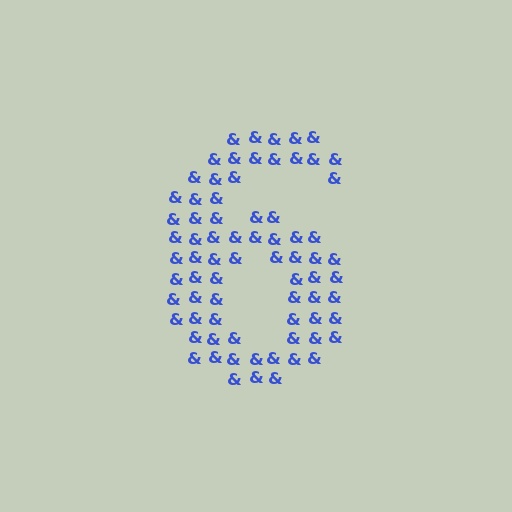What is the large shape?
The large shape is the digit 6.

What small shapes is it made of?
It is made of small ampersands.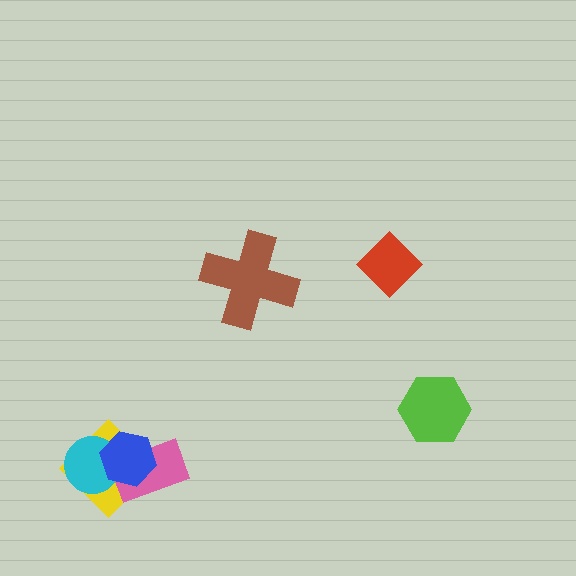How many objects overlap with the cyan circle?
3 objects overlap with the cyan circle.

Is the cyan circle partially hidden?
Yes, it is partially covered by another shape.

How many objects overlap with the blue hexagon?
3 objects overlap with the blue hexagon.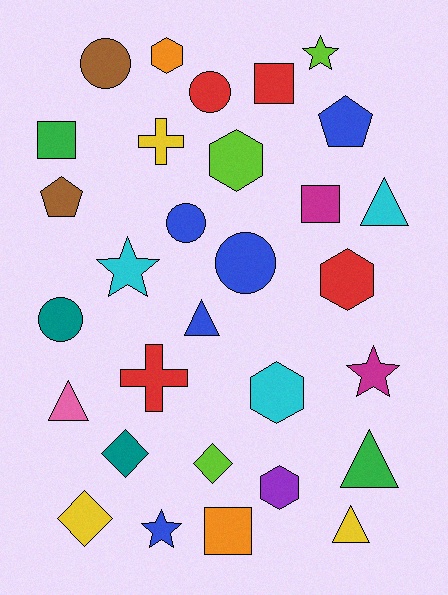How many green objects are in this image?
There are 2 green objects.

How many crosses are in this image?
There are 2 crosses.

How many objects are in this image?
There are 30 objects.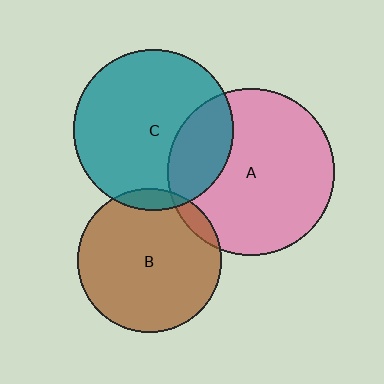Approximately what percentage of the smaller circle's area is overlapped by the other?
Approximately 25%.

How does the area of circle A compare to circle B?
Approximately 1.3 times.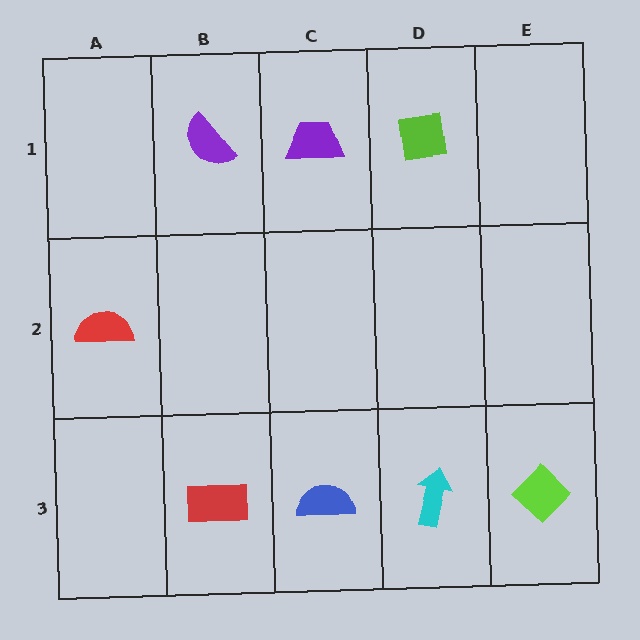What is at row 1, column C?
A purple trapezoid.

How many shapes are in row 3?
4 shapes.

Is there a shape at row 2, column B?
No, that cell is empty.